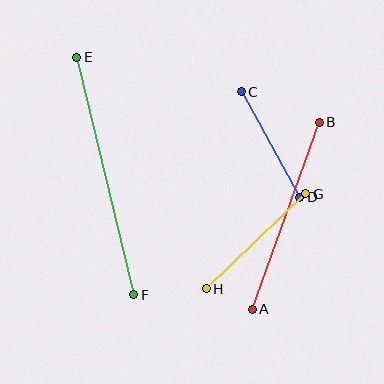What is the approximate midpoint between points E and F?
The midpoint is at approximately (105, 176) pixels.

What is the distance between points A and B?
The distance is approximately 198 pixels.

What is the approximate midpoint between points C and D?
The midpoint is at approximately (270, 144) pixels.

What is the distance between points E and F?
The distance is approximately 244 pixels.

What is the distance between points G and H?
The distance is approximately 138 pixels.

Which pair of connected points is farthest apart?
Points E and F are farthest apart.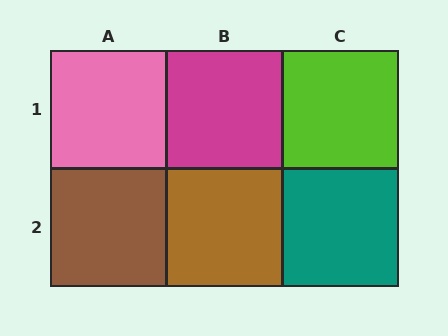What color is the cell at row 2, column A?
Brown.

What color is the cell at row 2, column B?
Brown.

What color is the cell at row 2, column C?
Teal.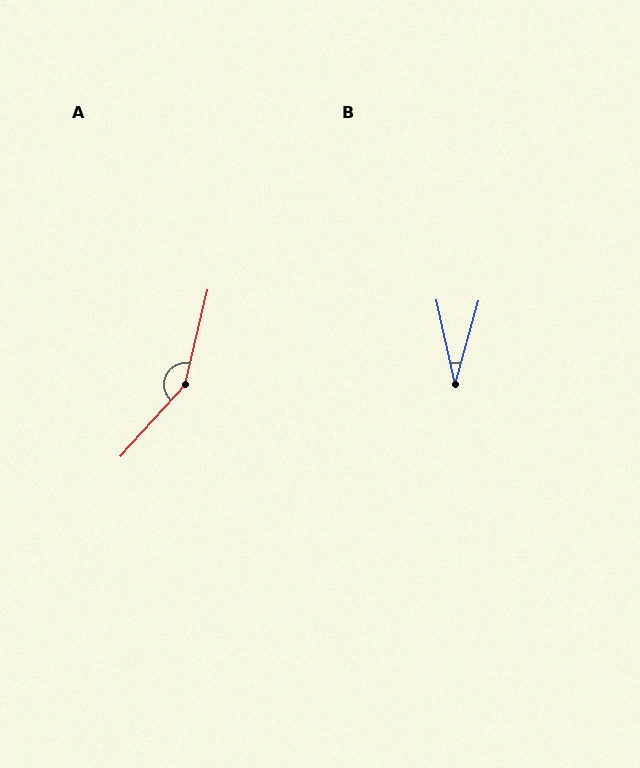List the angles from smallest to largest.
B (28°), A (152°).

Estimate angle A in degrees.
Approximately 152 degrees.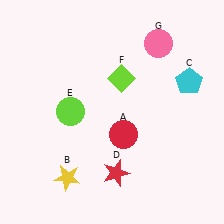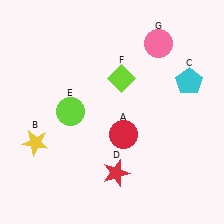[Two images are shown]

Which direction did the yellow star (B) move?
The yellow star (B) moved up.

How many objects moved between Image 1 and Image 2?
1 object moved between the two images.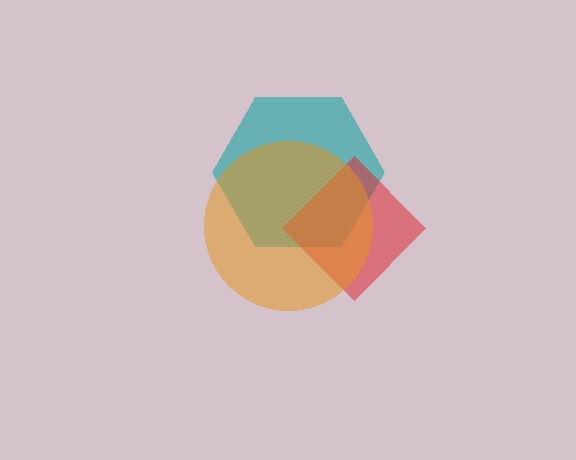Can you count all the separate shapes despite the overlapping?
Yes, there are 3 separate shapes.